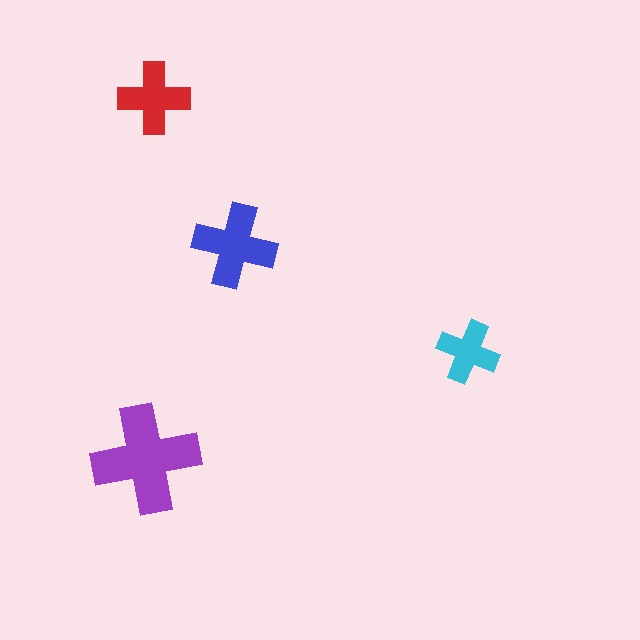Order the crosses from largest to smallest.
the purple one, the blue one, the red one, the cyan one.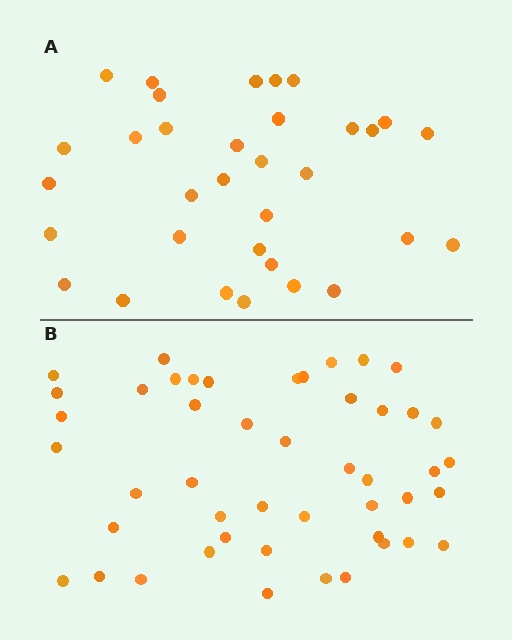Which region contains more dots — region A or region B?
Region B (the bottom region) has more dots.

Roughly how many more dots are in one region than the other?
Region B has approximately 15 more dots than region A.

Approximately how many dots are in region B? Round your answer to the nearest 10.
About 50 dots. (The exact count is 47, which rounds to 50.)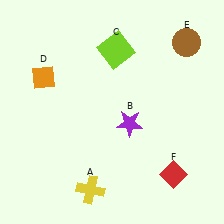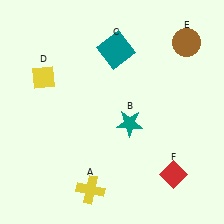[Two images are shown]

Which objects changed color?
B changed from purple to teal. C changed from lime to teal. D changed from orange to yellow.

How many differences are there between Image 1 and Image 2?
There are 3 differences between the two images.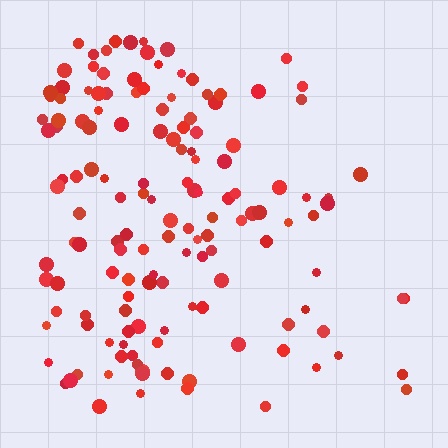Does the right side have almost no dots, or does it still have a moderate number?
Still a moderate number, just noticeably fewer than the left.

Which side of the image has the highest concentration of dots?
The left.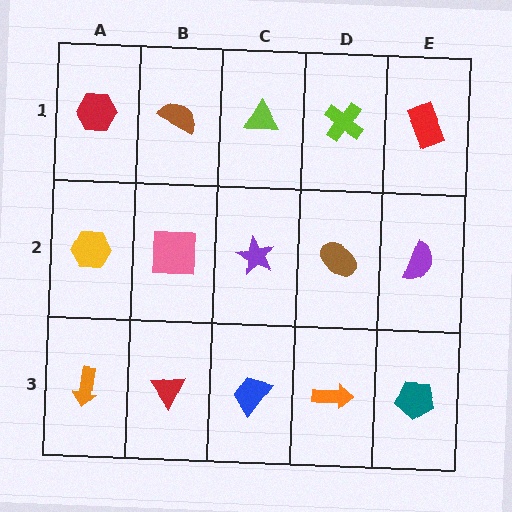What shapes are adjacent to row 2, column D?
A lime cross (row 1, column D), an orange arrow (row 3, column D), a purple star (row 2, column C), a purple semicircle (row 2, column E).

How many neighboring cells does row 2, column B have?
4.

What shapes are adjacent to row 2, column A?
A red hexagon (row 1, column A), an orange arrow (row 3, column A), a pink square (row 2, column B).